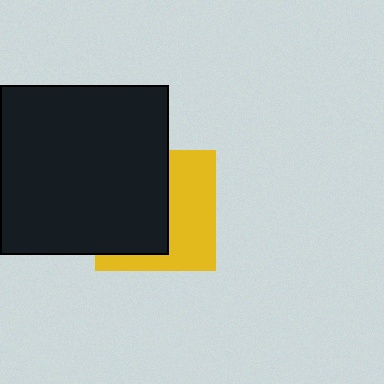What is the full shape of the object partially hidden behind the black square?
The partially hidden object is a yellow square.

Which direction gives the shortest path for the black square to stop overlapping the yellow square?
Moving left gives the shortest separation.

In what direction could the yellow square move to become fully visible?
The yellow square could move right. That would shift it out from behind the black square entirely.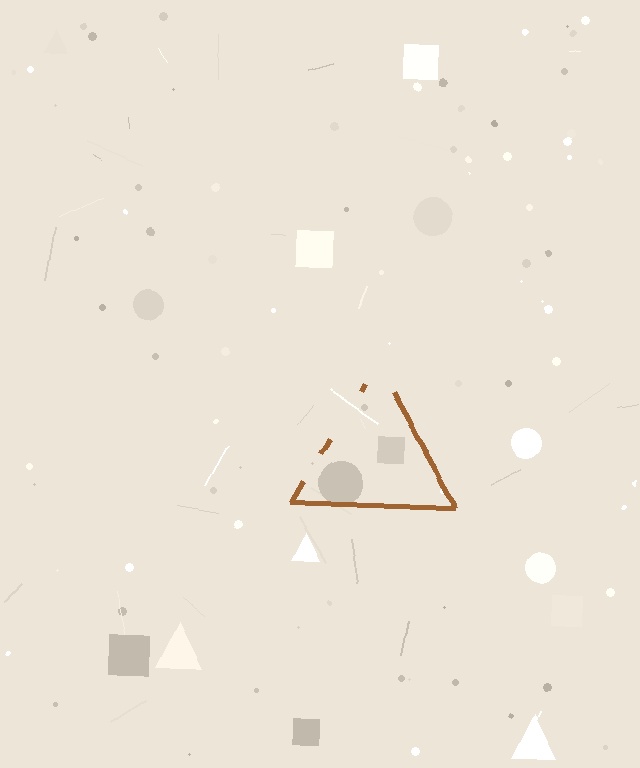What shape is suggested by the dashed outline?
The dashed outline suggests a triangle.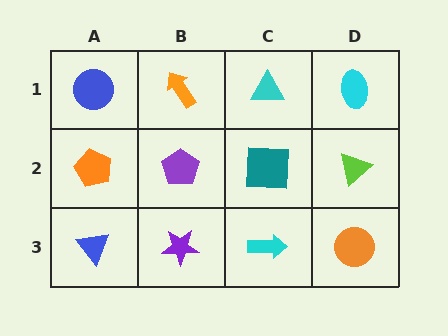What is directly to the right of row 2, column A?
A purple pentagon.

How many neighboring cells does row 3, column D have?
2.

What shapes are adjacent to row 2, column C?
A cyan triangle (row 1, column C), a cyan arrow (row 3, column C), a purple pentagon (row 2, column B), a lime triangle (row 2, column D).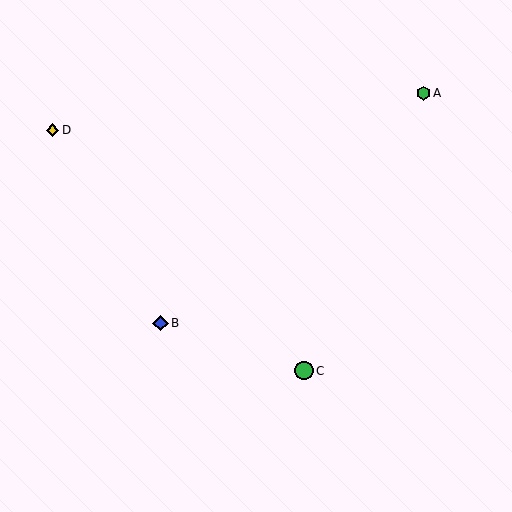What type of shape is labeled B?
Shape B is a blue diamond.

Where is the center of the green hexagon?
The center of the green hexagon is at (423, 93).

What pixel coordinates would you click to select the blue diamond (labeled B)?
Click at (160, 323) to select the blue diamond B.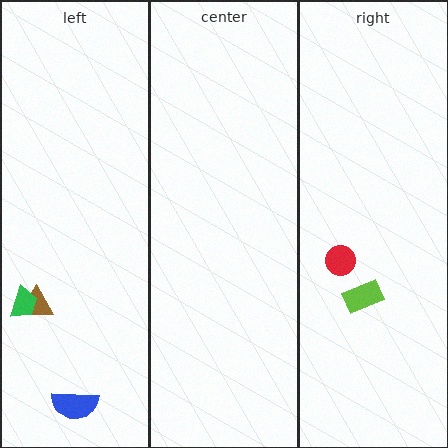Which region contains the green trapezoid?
The left region.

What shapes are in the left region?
The blue semicircle, the brown triangle, the green trapezoid.